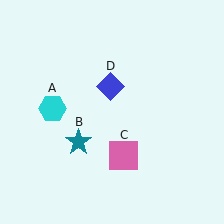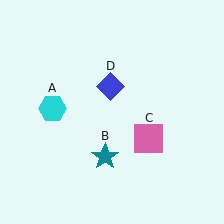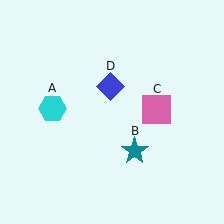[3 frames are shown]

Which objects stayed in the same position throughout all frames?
Cyan hexagon (object A) and blue diamond (object D) remained stationary.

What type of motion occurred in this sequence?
The teal star (object B), pink square (object C) rotated counterclockwise around the center of the scene.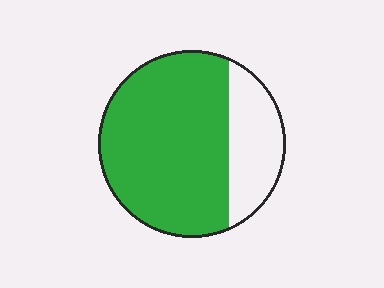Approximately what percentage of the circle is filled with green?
Approximately 75%.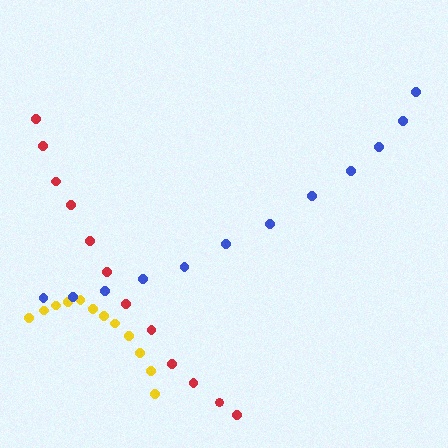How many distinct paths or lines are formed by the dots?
There are 3 distinct paths.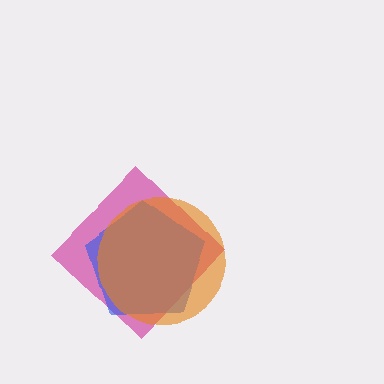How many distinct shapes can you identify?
There are 3 distinct shapes: a magenta diamond, a blue pentagon, an orange circle.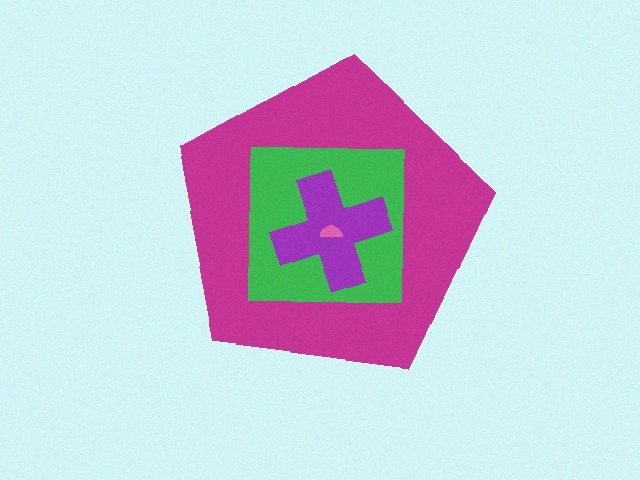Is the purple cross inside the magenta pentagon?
Yes.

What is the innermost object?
The pink semicircle.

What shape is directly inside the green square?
The purple cross.